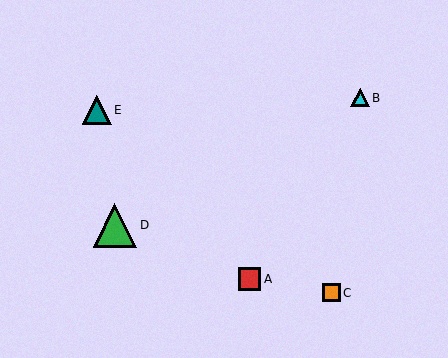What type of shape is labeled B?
Shape B is a cyan triangle.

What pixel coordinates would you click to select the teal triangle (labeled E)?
Click at (97, 110) to select the teal triangle E.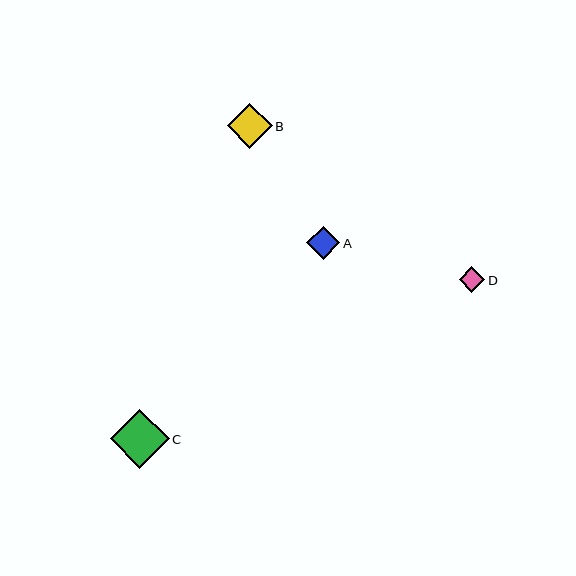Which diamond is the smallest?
Diamond D is the smallest with a size of approximately 25 pixels.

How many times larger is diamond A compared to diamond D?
Diamond A is approximately 1.3 times the size of diamond D.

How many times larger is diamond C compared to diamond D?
Diamond C is approximately 2.3 times the size of diamond D.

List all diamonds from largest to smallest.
From largest to smallest: C, B, A, D.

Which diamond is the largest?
Diamond C is the largest with a size of approximately 59 pixels.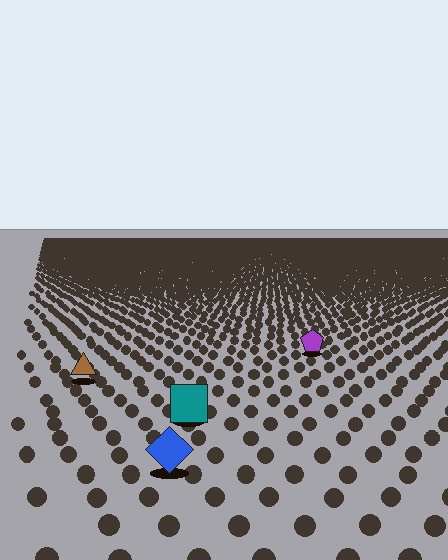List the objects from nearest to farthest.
From nearest to farthest: the blue diamond, the teal square, the brown triangle, the purple pentagon.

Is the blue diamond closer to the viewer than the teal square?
Yes. The blue diamond is closer — you can tell from the texture gradient: the ground texture is coarser near it.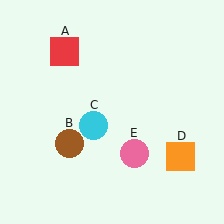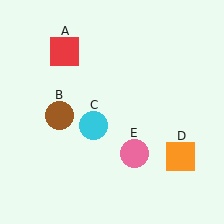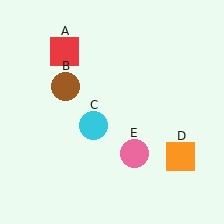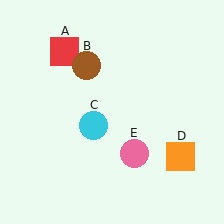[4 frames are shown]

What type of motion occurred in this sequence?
The brown circle (object B) rotated clockwise around the center of the scene.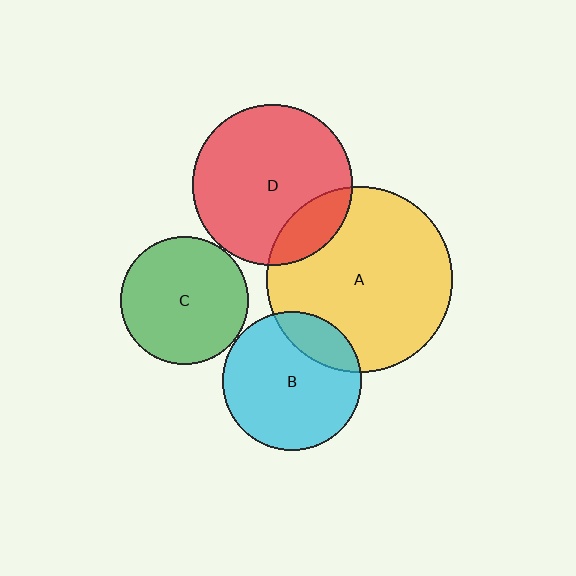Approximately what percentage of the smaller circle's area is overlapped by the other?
Approximately 20%.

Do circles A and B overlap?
Yes.